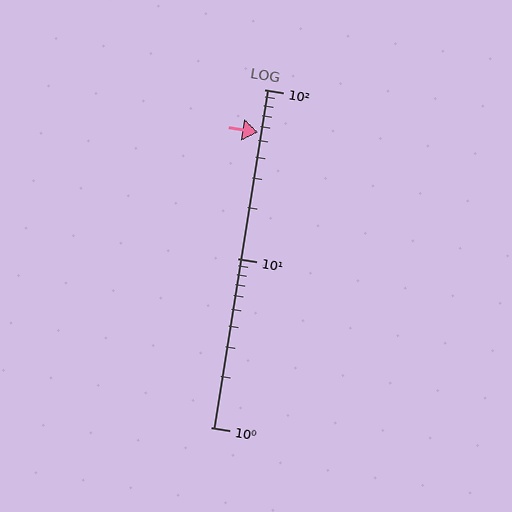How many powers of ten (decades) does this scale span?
The scale spans 2 decades, from 1 to 100.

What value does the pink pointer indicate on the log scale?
The pointer indicates approximately 56.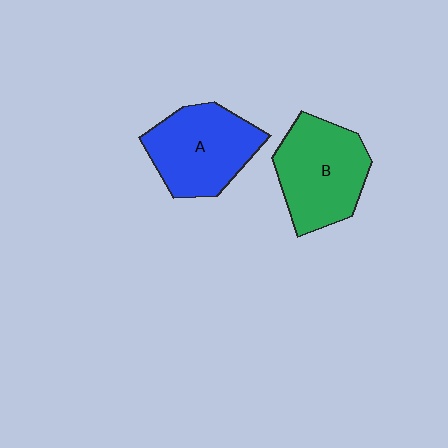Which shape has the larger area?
Shape B (green).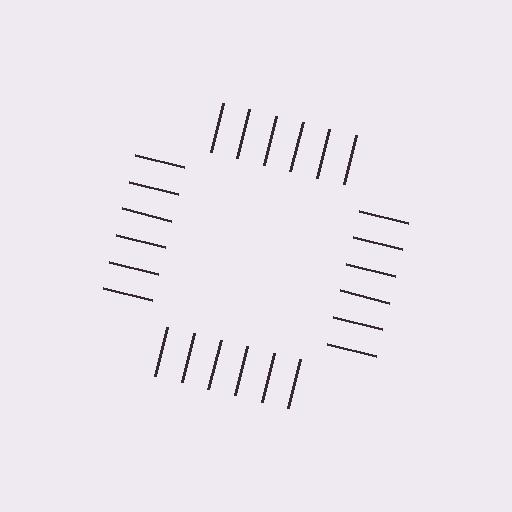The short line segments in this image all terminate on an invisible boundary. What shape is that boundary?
An illusory square — the line segments terminate on its edges but no continuous stroke is drawn.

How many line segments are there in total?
24 — 6 along each of the 4 edges.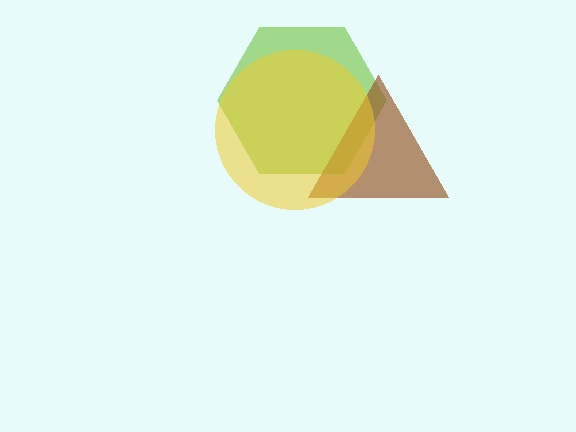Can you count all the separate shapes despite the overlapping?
Yes, there are 3 separate shapes.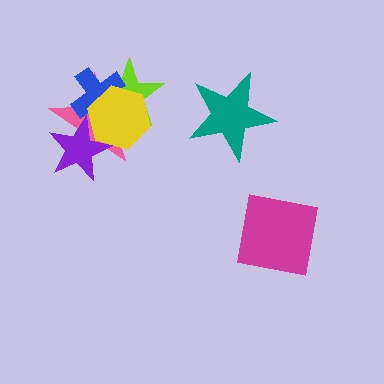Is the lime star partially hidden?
Yes, it is partially covered by another shape.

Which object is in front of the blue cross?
The yellow hexagon is in front of the blue cross.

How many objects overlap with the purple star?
2 objects overlap with the purple star.